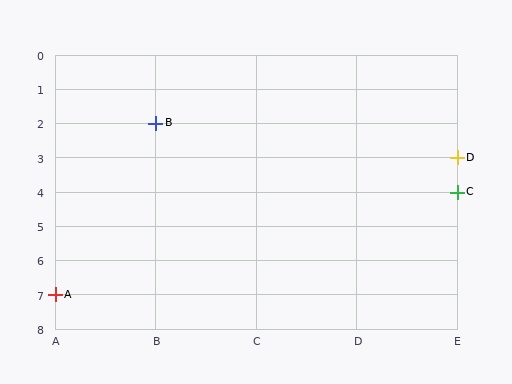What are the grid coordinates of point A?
Point A is at grid coordinates (A, 7).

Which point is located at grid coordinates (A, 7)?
Point A is at (A, 7).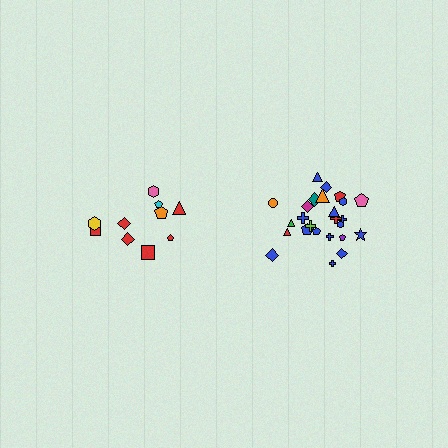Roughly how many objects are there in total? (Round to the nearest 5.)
Roughly 35 objects in total.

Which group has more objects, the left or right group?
The right group.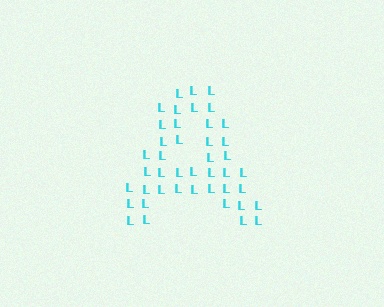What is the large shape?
The large shape is the letter A.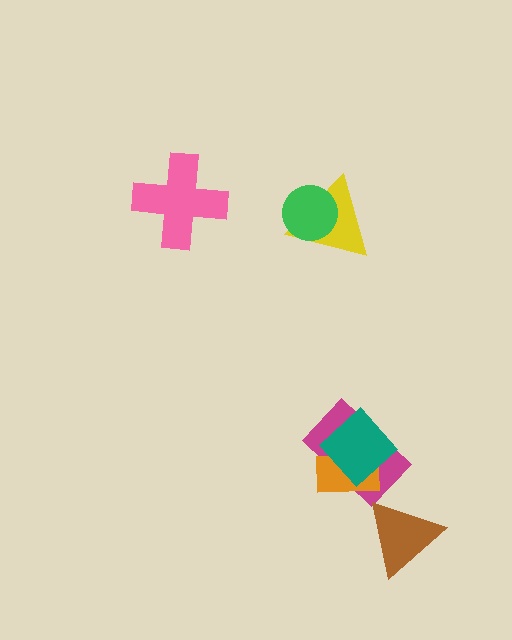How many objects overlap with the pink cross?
0 objects overlap with the pink cross.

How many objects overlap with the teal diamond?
2 objects overlap with the teal diamond.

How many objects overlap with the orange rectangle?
2 objects overlap with the orange rectangle.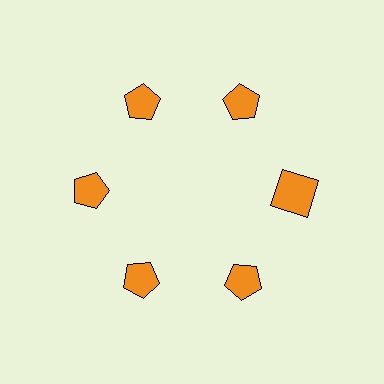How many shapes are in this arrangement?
There are 6 shapes arranged in a ring pattern.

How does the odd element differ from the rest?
It has a different shape: square instead of pentagon.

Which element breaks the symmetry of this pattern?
The orange square at roughly the 3 o'clock position breaks the symmetry. All other shapes are orange pentagons.